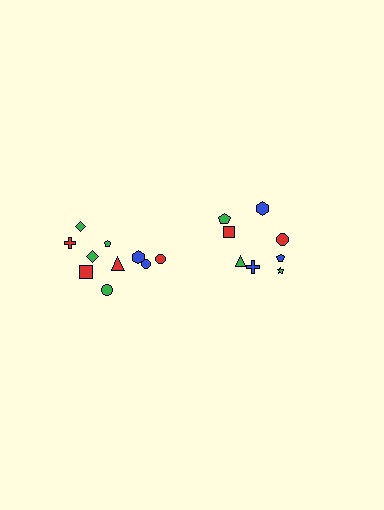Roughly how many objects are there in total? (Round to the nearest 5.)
Roughly 20 objects in total.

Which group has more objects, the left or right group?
The left group.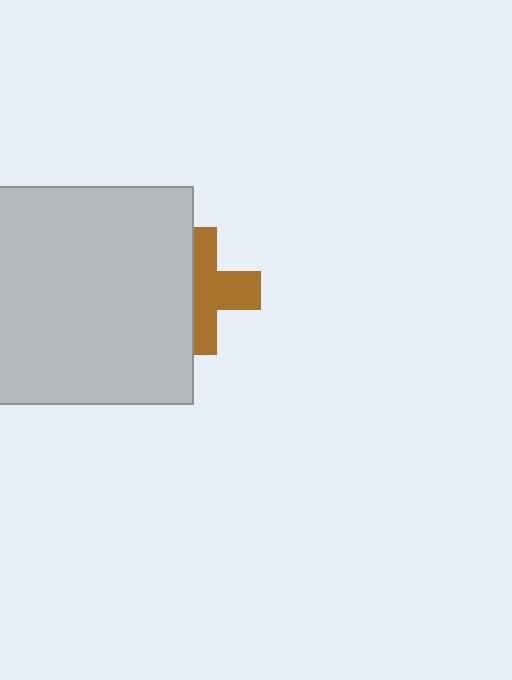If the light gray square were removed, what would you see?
You would see the complete brown cross.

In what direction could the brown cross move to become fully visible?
The brown cross could move right. That would shift it out from behind the light gray square entirely.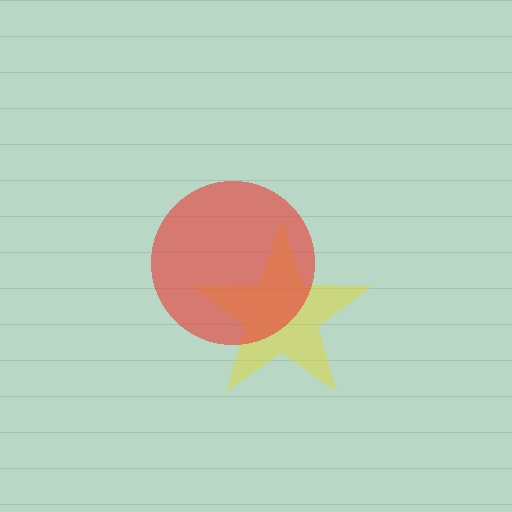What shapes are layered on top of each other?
The layered shapes are: a yellow star, a red circle.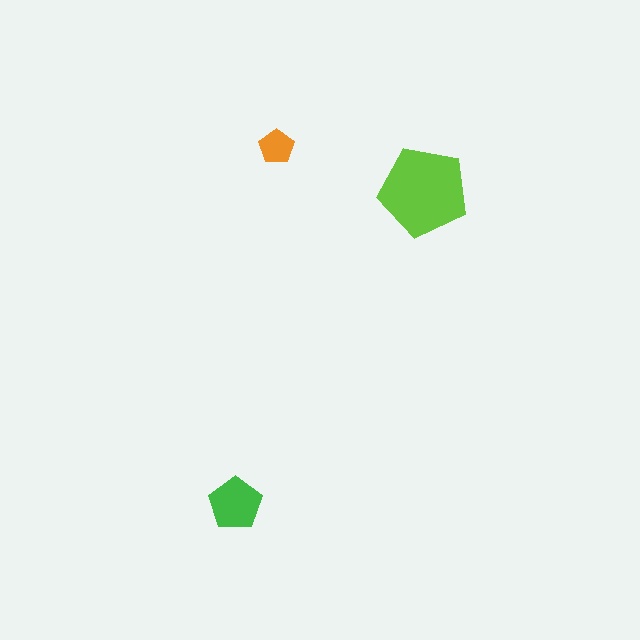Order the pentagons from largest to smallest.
the lime one, the green one, the orange one.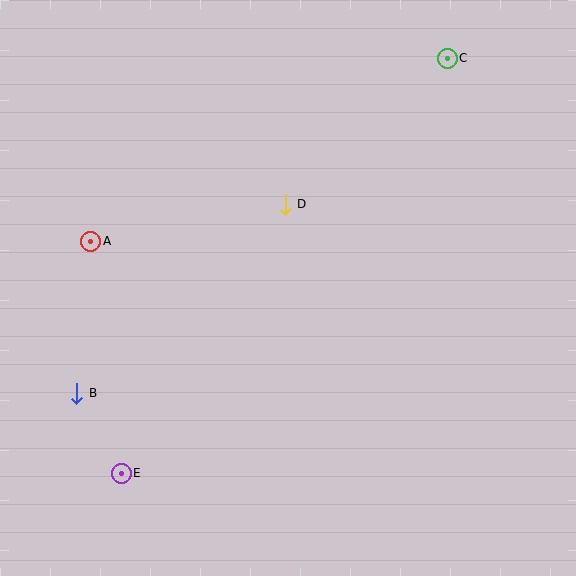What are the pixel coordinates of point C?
Point C is at (447, 58).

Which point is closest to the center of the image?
Point D at (285, 204) is closest to the center.